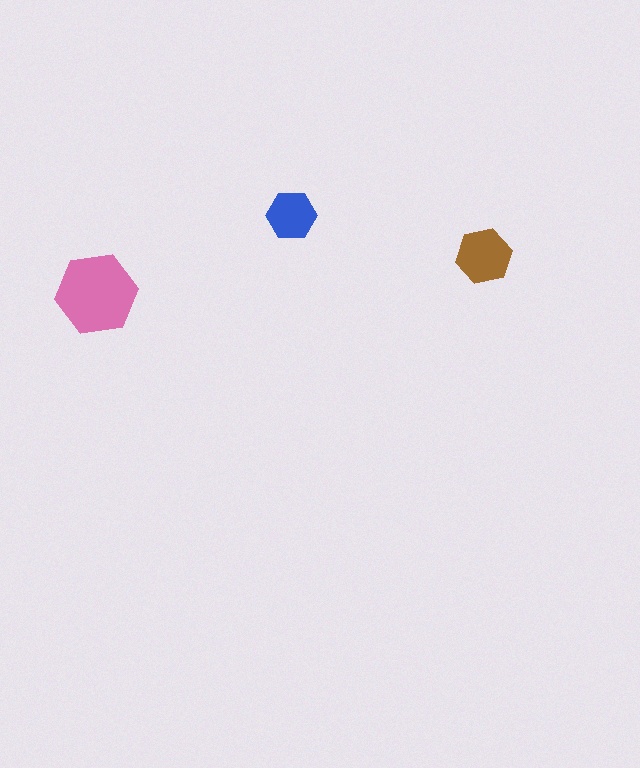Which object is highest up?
The blue hexagon is topmost.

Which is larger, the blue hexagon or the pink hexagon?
The pink one.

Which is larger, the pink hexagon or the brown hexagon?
The pink one.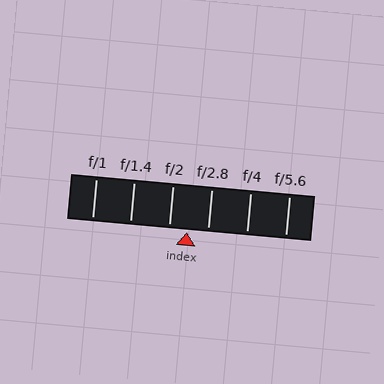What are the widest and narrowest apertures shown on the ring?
The widest aperture shown is f/1 and the narrowest is f/5.6.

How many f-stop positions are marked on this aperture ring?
There are 6 f-stop positions marked.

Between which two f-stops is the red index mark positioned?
The index mark is between f/2 and f/2.8.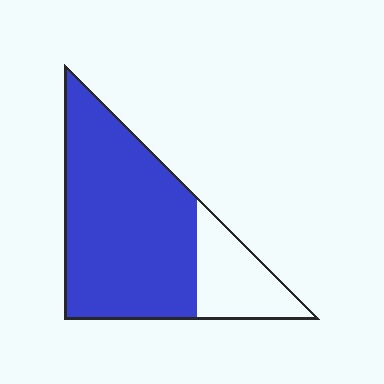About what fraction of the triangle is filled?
About three quarters (3/4).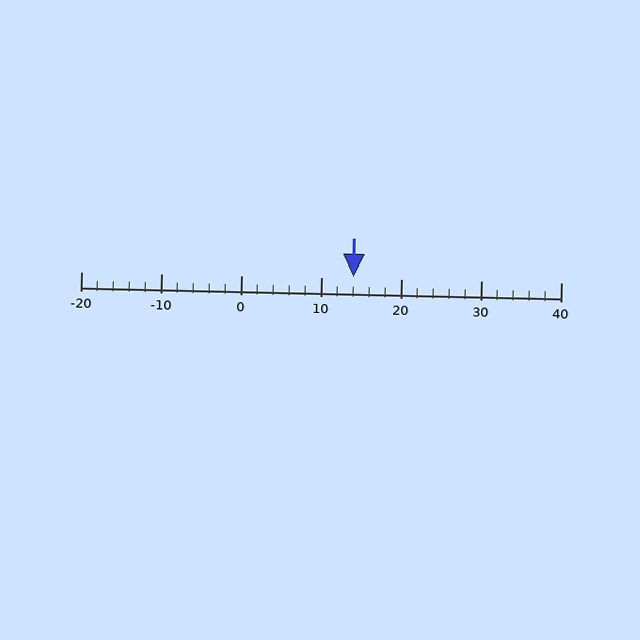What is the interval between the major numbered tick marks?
The major tick marks are spaced 10 units apart.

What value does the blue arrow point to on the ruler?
The blue arrow points to approximately 14.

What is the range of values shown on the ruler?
The ruler shows values from -20 to 40.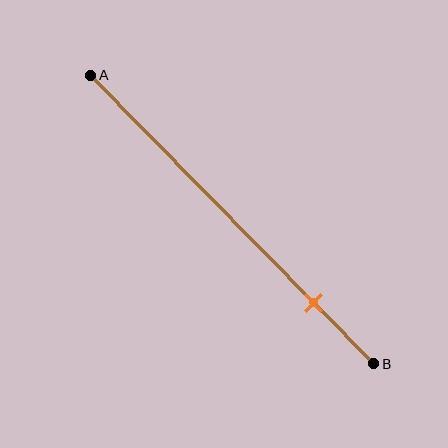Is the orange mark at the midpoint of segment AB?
No, the mark is at about 80% from A, not at the 50% midpoint.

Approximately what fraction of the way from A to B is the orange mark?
The orange mark is approximately 80% of the way from A to B.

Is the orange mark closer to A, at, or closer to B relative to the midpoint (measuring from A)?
The orange mark is closer to point B than the midpoint of segment AB.